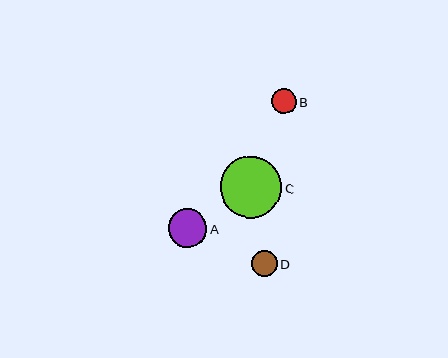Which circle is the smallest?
Circle B is the smallest with a size of approximately 25 pixels.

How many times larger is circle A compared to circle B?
Circle A is approximately 1.6 times the size of circle B.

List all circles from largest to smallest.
From largest to smallest: C, A, D, B.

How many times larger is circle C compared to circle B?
Circle C is approximately 2.5 times the size of circle B.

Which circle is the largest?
Circle C is the largest with a size of approximately 61 pixels.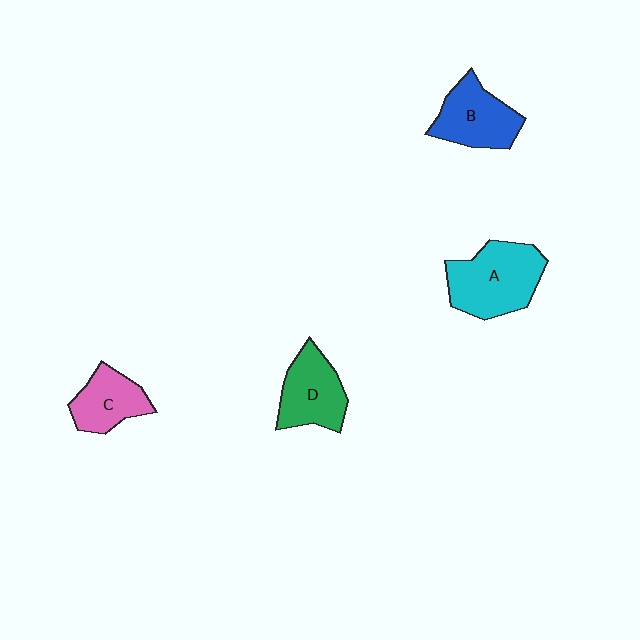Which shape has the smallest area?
Shape C (pink).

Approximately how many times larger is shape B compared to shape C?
Approximately 1.2 times.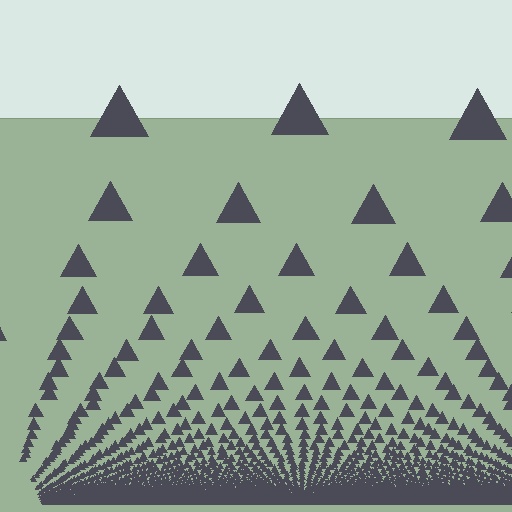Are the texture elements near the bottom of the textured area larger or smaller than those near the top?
Smaller. The gradient is inverted — elements near the bottom are smaller and denser.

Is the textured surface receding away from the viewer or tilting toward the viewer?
The surface appears to tilt toward the viewer. Texture elements get larger and sparser toward the top.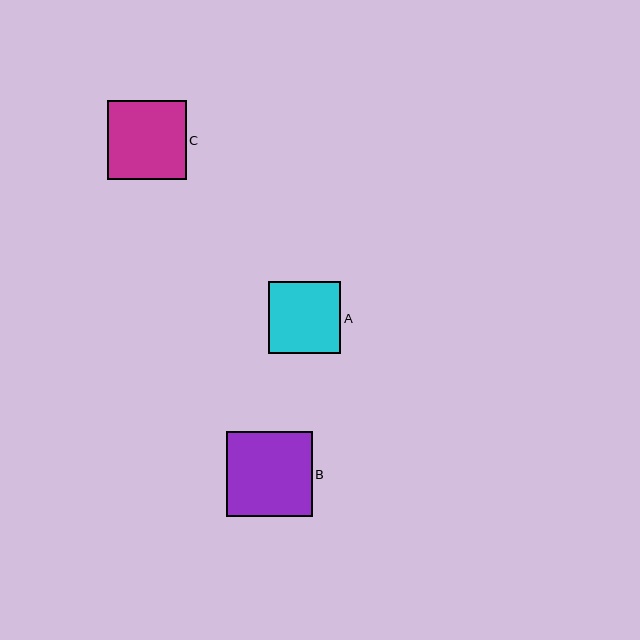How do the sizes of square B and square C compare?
Square B and square C are approximately the same size.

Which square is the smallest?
Square A is the smallest with a size of approximately 72 pixels.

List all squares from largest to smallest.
From largest to smallest: B, C, A.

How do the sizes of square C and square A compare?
Square C and square A are approximately the same size.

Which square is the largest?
Square B is the largest with a size of approximately 86 pixels.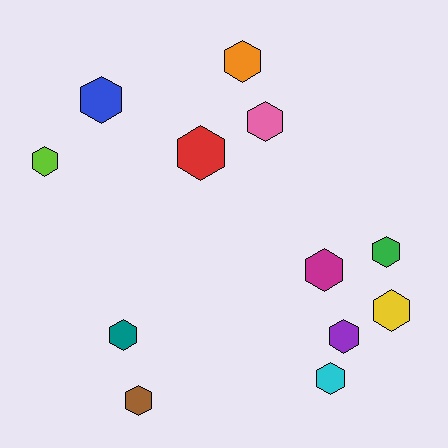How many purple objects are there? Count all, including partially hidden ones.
There is 1 purple object.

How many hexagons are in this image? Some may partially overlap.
There are 12 hexagons.